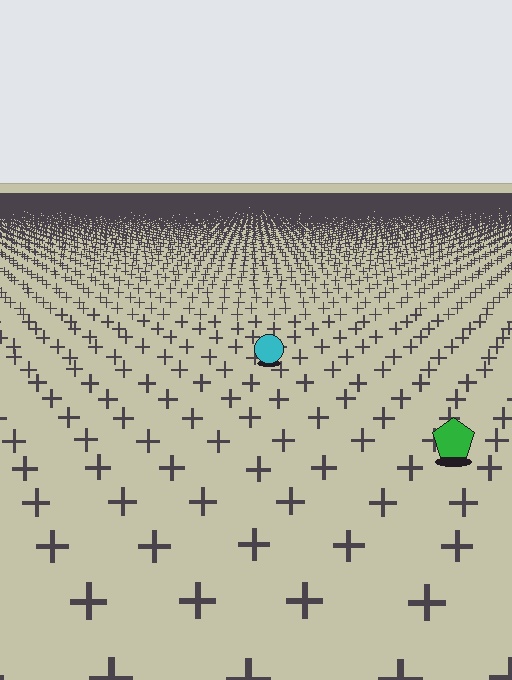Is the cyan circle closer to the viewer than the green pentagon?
No. The green pentagon is closer — you can tell from the texture gradient: the ground texture is coarser near it.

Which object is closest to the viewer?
The green pentagon is closest. The texture marks near it are larger and more spread out.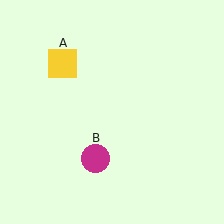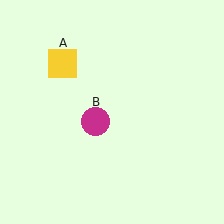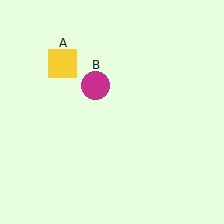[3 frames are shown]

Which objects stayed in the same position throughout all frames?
Yellow square (object A) remained stationary.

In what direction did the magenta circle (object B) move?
The magenta circle (object B) moved up.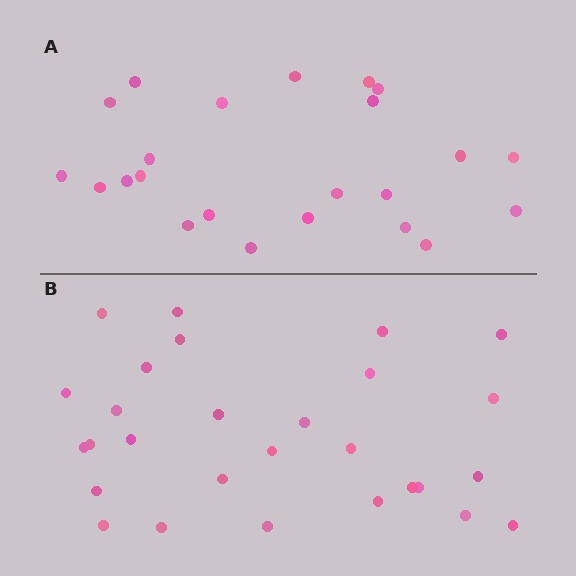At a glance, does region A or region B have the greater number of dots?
Region B (the bottom region) has more dots.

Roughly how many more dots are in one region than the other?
Region B has about 5 more dots than region A.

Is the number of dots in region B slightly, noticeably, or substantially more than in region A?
Region B has only slightly more — the two regions are fairly close. The ratio is roughly 1.2 to 1.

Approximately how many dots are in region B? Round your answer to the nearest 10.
About 30 dots. (The exact count is 28, which rounds to 30.)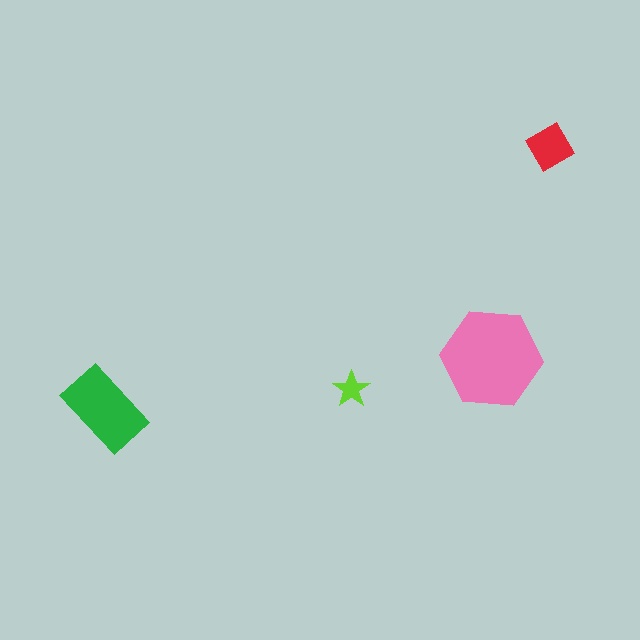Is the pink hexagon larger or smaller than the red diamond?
Larger.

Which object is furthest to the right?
The red diamond is rightmost.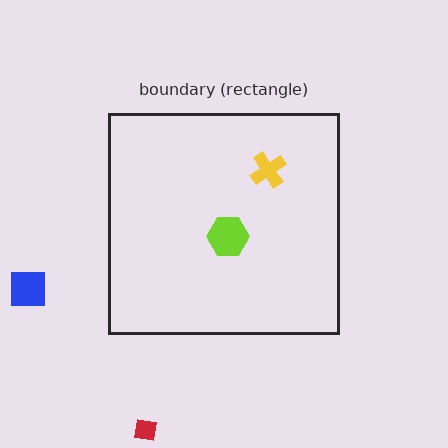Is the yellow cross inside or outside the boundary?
Inside.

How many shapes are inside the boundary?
2 inside, 2 outside.